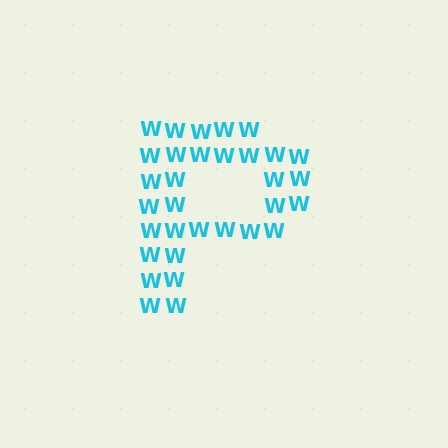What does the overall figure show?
The overall figure shows the letter P.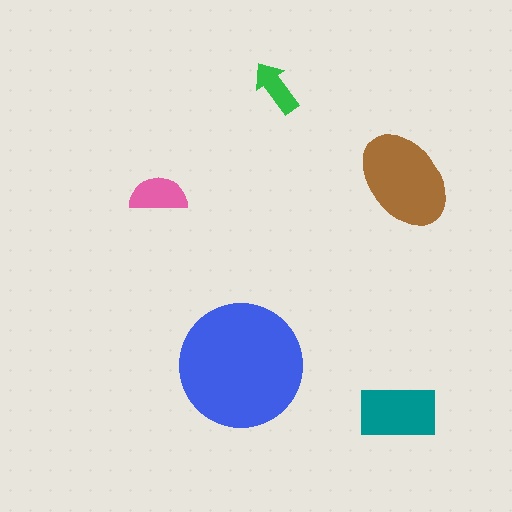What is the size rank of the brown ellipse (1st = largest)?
2nd.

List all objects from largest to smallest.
The blue circle, the brown ellipse, the teal rectangle, the pink semicircle, the green arrow.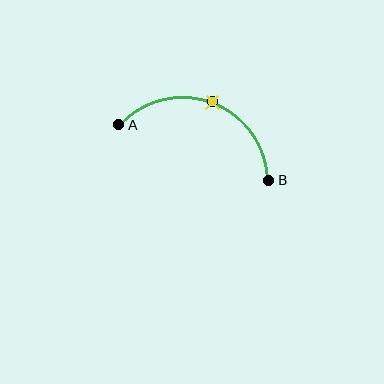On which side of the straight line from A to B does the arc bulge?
The arc bulges above the straight line connecting A and B.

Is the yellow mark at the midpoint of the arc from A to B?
Yes. The yellow mark lies on the arc at equal arc-length from both A and B — it is the arc midpoint.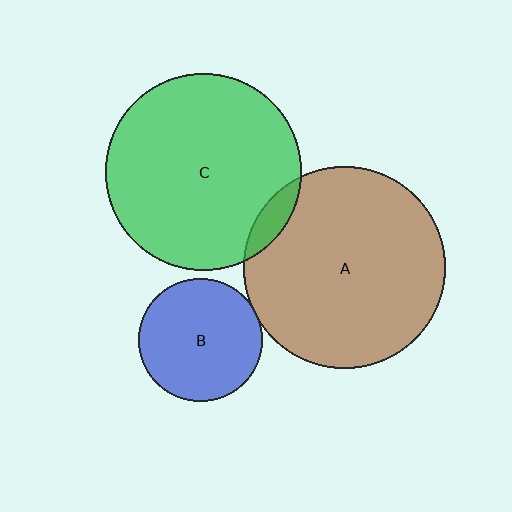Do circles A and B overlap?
Yes.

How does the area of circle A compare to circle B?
Approximately 2.7 times.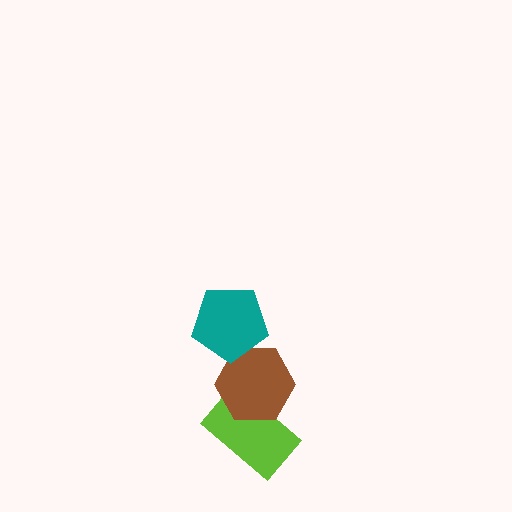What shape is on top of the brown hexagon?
The teal pentagon is on top of the brown hexagon.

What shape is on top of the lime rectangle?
The brown hexagon is on top of the lime rectangle.